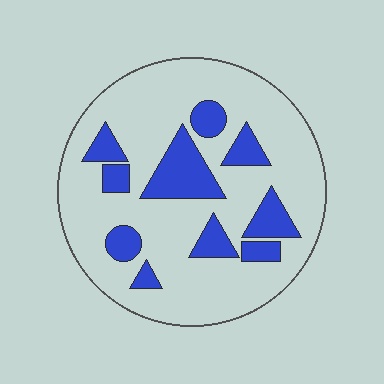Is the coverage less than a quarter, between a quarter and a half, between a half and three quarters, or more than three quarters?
Less than a quarter.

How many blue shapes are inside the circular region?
10.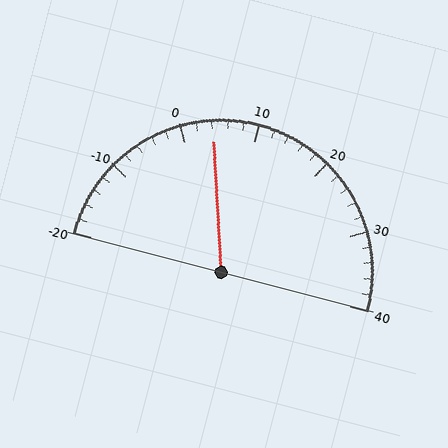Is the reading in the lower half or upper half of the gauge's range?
The reading is in the lower half of the range (-20 to 40).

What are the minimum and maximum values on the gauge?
The gauge ranges from -20 to 40.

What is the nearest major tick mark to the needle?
The nearest major tick mark is 0.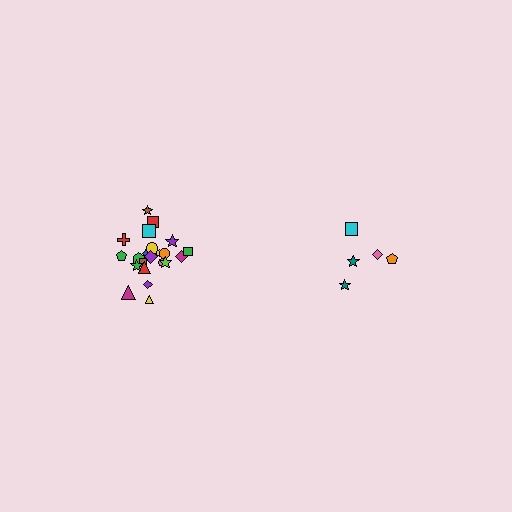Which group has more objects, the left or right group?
The left group.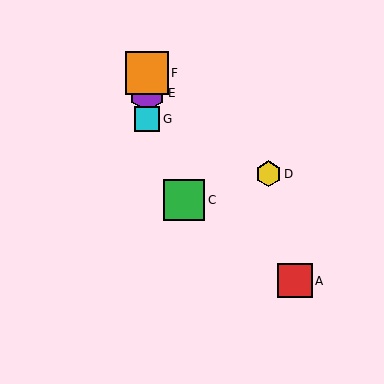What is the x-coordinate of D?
Object D is at x≈268.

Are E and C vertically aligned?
No, E is at x≈147 and C is at x≈184.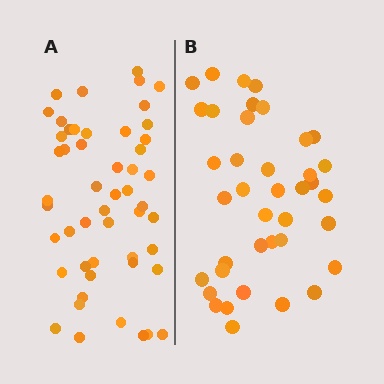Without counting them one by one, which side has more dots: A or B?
Region A (the left region) has more dots.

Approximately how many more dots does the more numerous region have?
Region A has roughly 12 or so more dots than region B.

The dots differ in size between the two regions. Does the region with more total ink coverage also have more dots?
No. Region B has more total ink coverage because its dots are larger, but region A actually contains more individual dots. Total area can be misleading — the number of items is what matters here.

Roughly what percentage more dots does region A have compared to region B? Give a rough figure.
About 30% more.